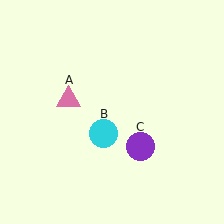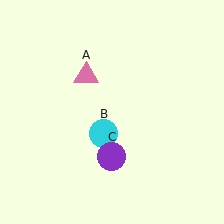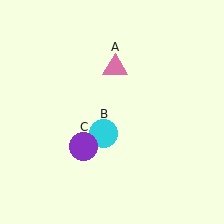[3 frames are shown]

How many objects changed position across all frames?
2 objects changed position: pink triangle (object A), purple circle (object C).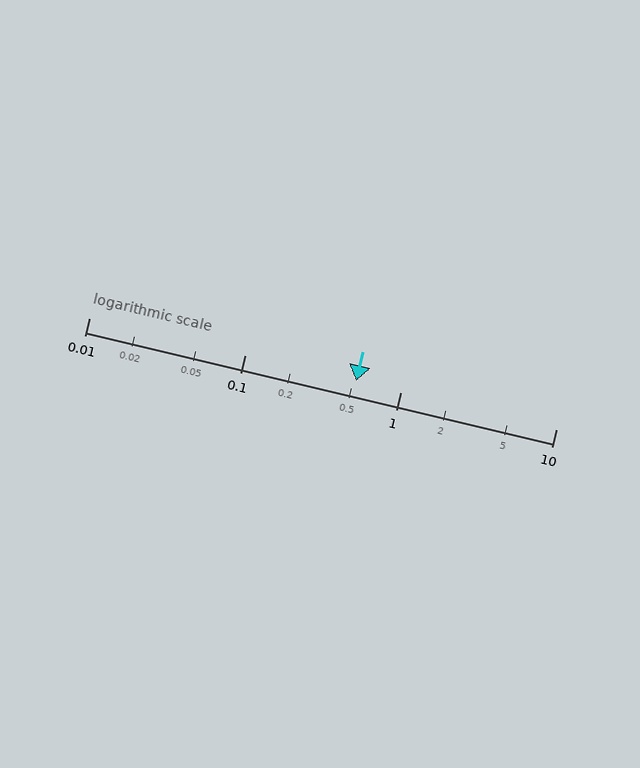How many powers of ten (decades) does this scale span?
The scale spans 3 decades, from 0.01 to 10.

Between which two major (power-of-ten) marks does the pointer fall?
The pointer is between 0.1 and 1.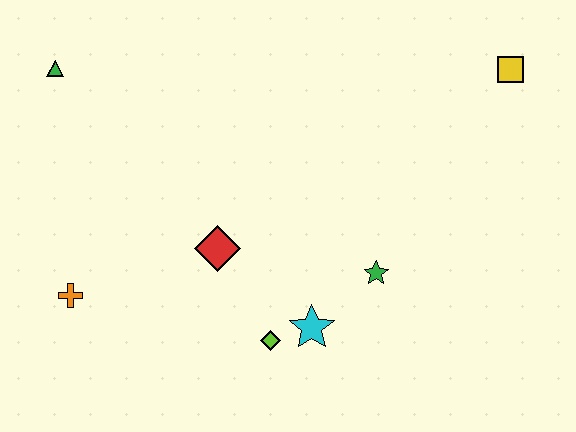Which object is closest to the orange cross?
The red diamond is closest to the orange cross.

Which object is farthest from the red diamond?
The yellow square is farthest from the red diamond.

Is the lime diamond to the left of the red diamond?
No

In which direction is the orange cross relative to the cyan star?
The orange cross is to the left of the cyan star.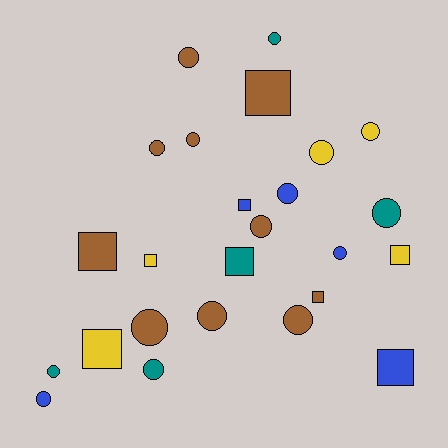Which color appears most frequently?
Brown, with 10 objects.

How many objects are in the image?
There are 25 objects.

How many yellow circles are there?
There are 2 yellow circles.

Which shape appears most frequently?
Circle, with 16 objects.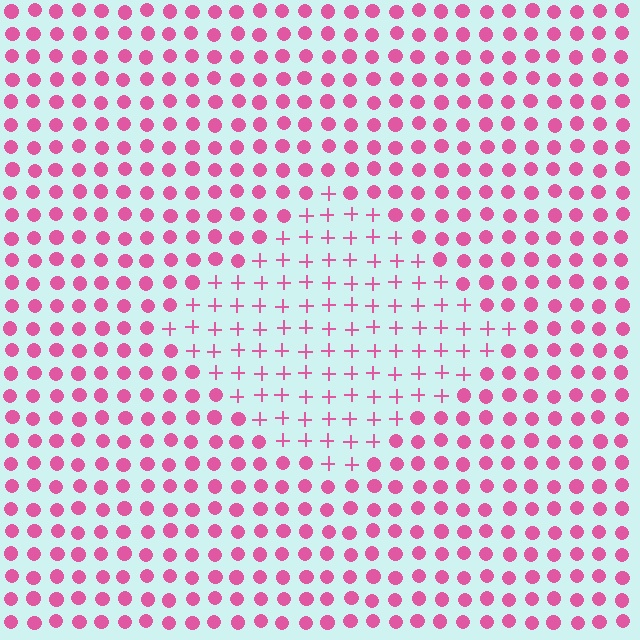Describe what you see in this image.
The image is filled with small pink elements arranged in a uniform grid. A diamond-shaped region contains plus signs, while the surrounding area contains circles. The boundary is defined purely by the change in element shape.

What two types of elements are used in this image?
The image uses plus signs inside the diamond region and circles outside it.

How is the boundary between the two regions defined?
The boundary is defined by a change in element shape: plus signs inside vs. circles outside. All elements share the same color and spacing.